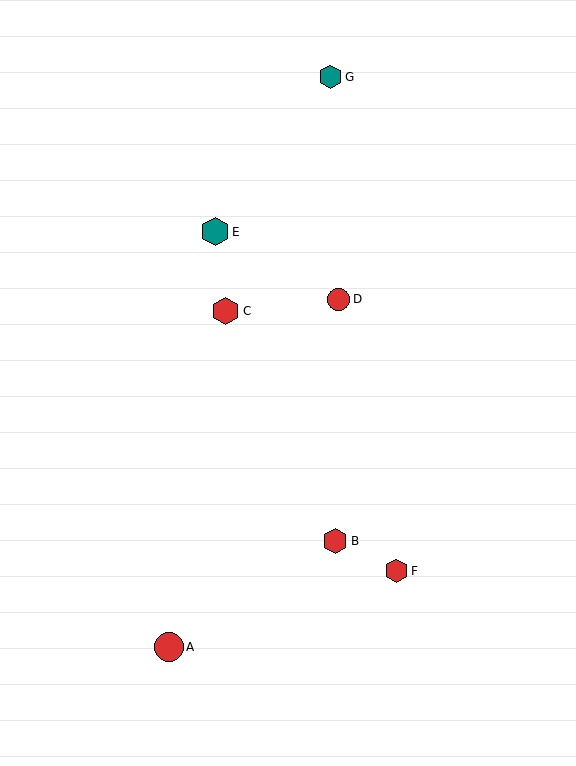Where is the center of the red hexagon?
The center of the red hexagon is at (396, 571).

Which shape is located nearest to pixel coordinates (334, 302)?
The red circle (labeled D) at (339, 299) is nearest to that location.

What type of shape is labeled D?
Shape D is a red circle.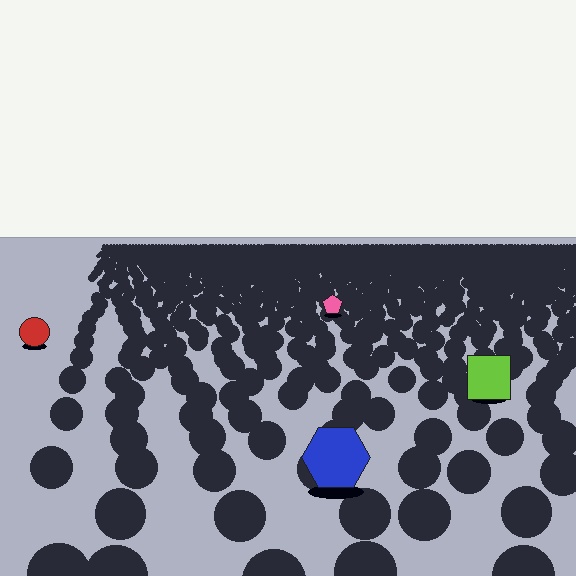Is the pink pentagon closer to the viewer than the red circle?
No. The red circle is closer — you can tell from the texture gradient: the ground texture is coarser near it.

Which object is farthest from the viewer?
The pink pentagon is farthest from the viewer. It appears smaller and the ground texture around it is denser.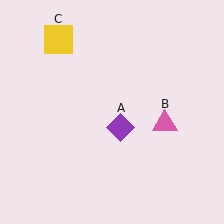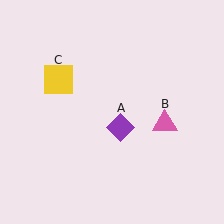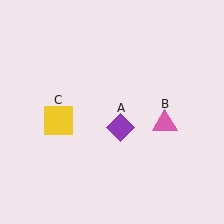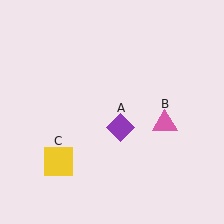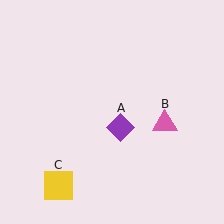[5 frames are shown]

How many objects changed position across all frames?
1 object changed position: yellow square (object C).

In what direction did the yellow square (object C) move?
The yellow square (object C) moved down.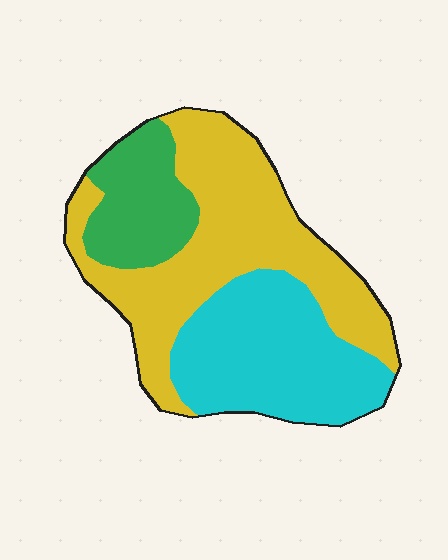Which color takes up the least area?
Green, at roughly 20%.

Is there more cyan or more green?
Cyan.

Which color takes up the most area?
Yellow, at roughly 50%.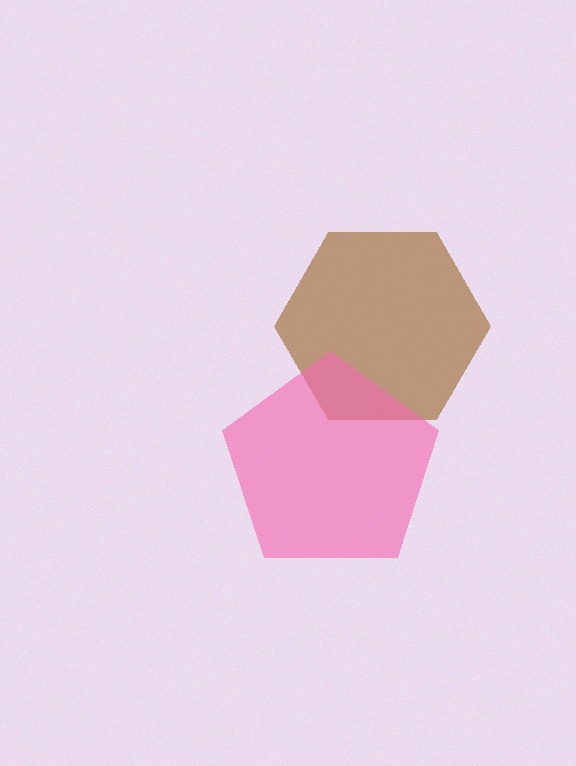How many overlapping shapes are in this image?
There are 2 overlapping shapes in the image.